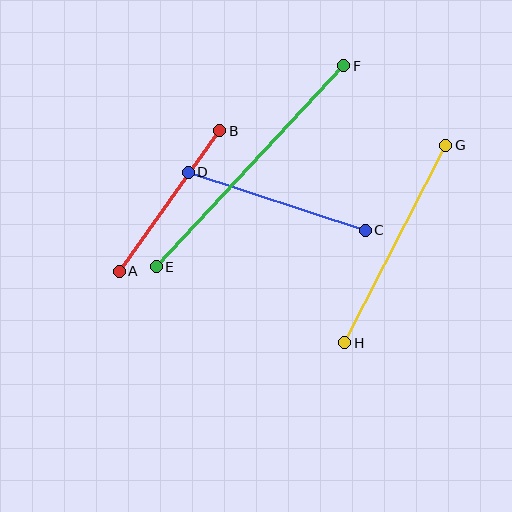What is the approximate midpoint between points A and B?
The midpoint is at approximately (169, 201) pixels.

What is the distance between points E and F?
The distance is approximately 275 pixels.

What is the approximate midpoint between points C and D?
The midpoint is at approximately (277, 201) pixels.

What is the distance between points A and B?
The distance is approximately 173 pixels.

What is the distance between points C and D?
The distance is approximately 186 pixels.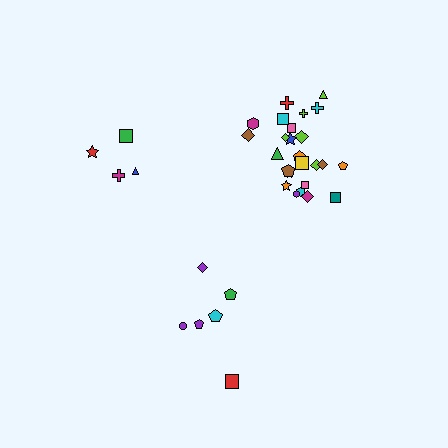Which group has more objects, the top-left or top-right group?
The top-right group.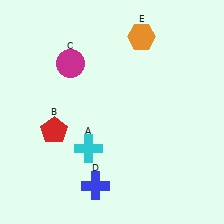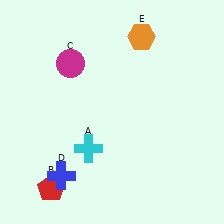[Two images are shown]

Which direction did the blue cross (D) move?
The blue cross (D) moved left.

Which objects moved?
The objects that moved are: the red pentagon (B), the blue cross (D).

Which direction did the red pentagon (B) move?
The red pentagon (B) moved down.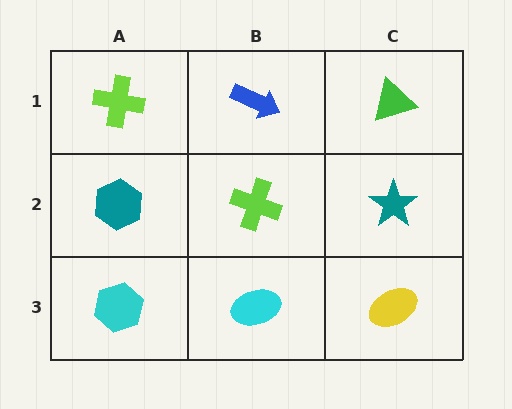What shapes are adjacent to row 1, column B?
A lime cross (row 2, column B), a lime cross (row 1, column A), a green triangle (row 1, column C).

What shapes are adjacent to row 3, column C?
A teal star (row 2, column C), a cyan ellipse (row 3, column B).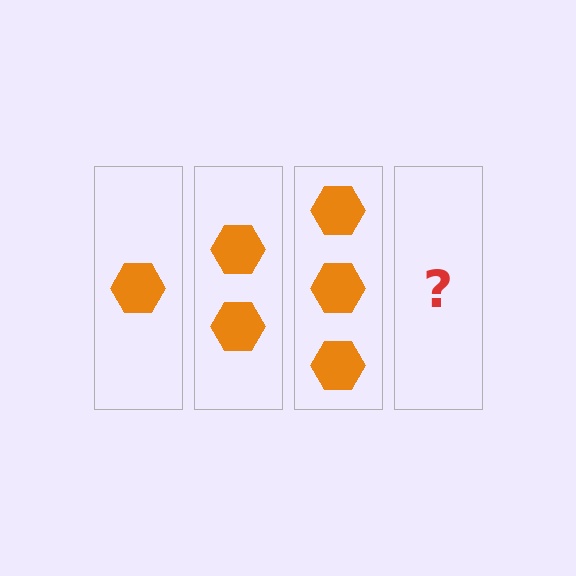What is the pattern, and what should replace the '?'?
The pattern is that each step adds one more hexagon. The '?' should be 4 hexagons.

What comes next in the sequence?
The next element should be 4 hexagons.